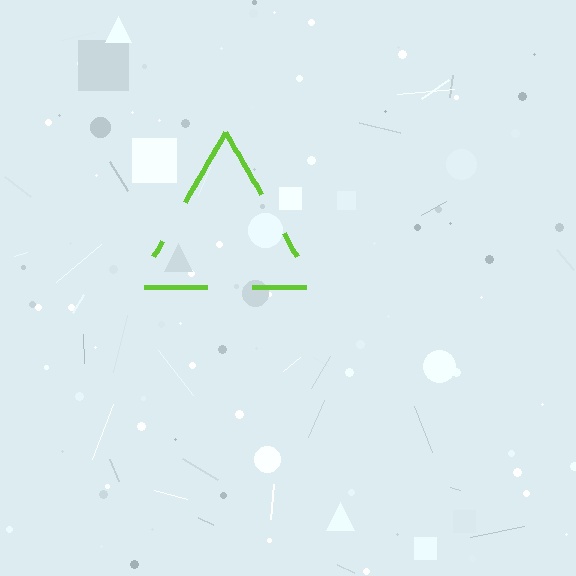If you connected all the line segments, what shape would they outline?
They would outline a triangle.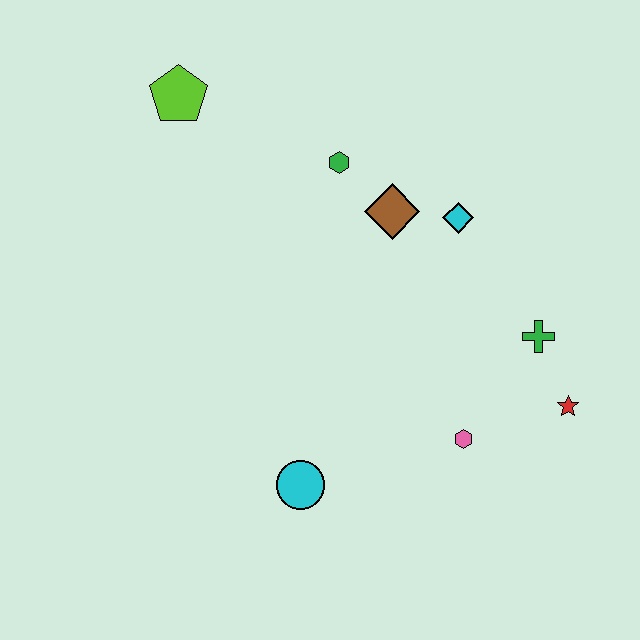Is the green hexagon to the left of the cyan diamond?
Yes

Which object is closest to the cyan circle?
The pink hexagon is closest to the cyan circle.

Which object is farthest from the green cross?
The lime pentagon is farthest from the green cross.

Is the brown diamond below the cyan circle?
No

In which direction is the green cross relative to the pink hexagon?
The green cross is above the pink hexagon.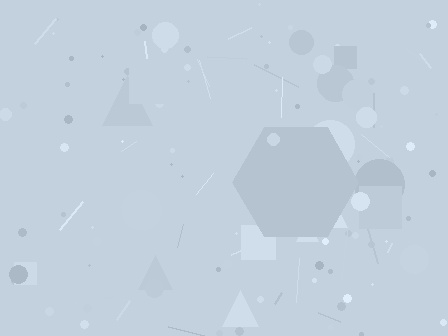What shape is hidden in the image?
A hexagon is hidden in the image.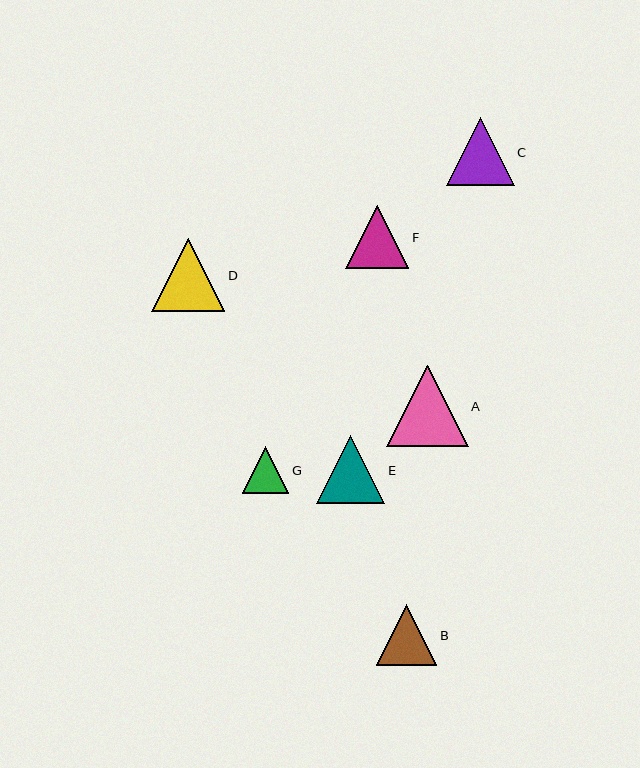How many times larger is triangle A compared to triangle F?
Triangle A is approximately 1.3 times the size of triangle F.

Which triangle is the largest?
Triangle A is the largest with a size of approximately 81 pixels.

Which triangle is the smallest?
Triangle G is the smallest with a size of approximately 46 pixels.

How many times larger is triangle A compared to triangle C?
Triangle A is approximately 1.2 times the size of triangle C.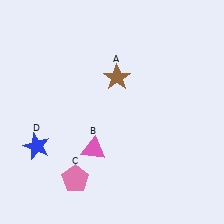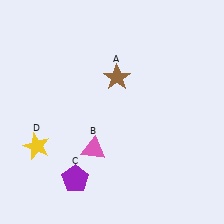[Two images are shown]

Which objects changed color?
C changed from pink to purple. D changed from blue to yellow.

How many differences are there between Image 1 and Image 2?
There are 2 differences between the two images.